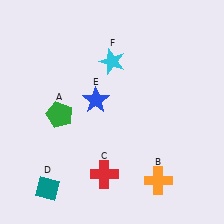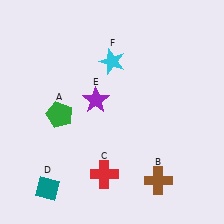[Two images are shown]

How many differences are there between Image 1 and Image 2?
There are 2 differences between the two images.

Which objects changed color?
B changed from orange to brown. E changed from blue to purple.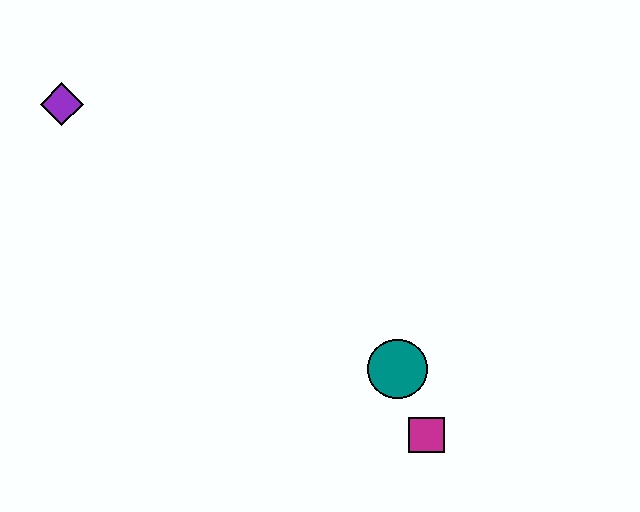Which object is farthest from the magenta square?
The purple diamond is farthest from the magenta square.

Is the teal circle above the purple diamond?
No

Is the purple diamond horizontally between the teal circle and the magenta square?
No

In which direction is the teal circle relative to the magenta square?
The teal circle is above the magenta square.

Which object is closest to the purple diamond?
The teal circle is closest to the purple diamond.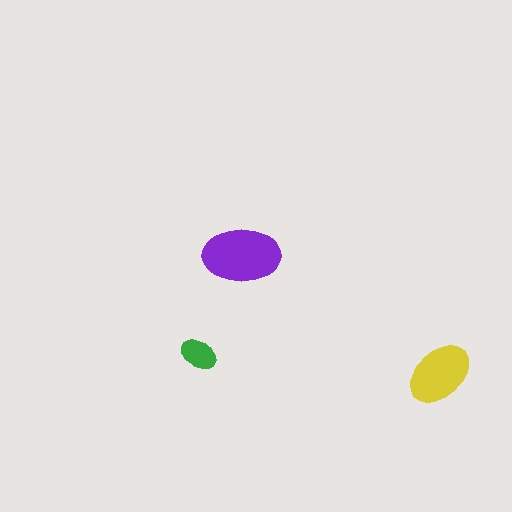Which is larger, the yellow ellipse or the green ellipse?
The yellow one.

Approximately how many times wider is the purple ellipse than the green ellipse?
About 2 times wider.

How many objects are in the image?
There are 3 objects in the image.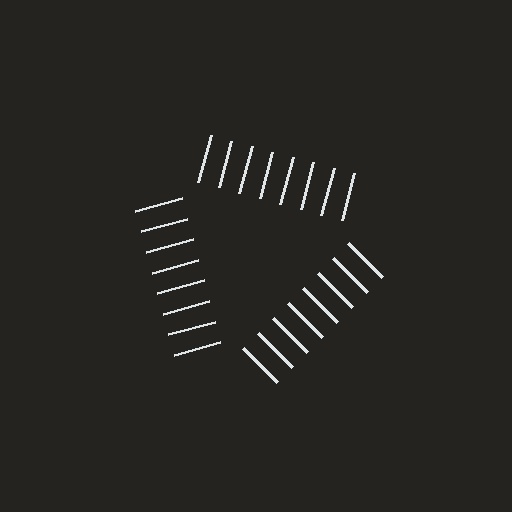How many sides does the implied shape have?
3 sides — the line-ends trace a triangle.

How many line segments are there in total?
24 — 8 along each of the 3 edges.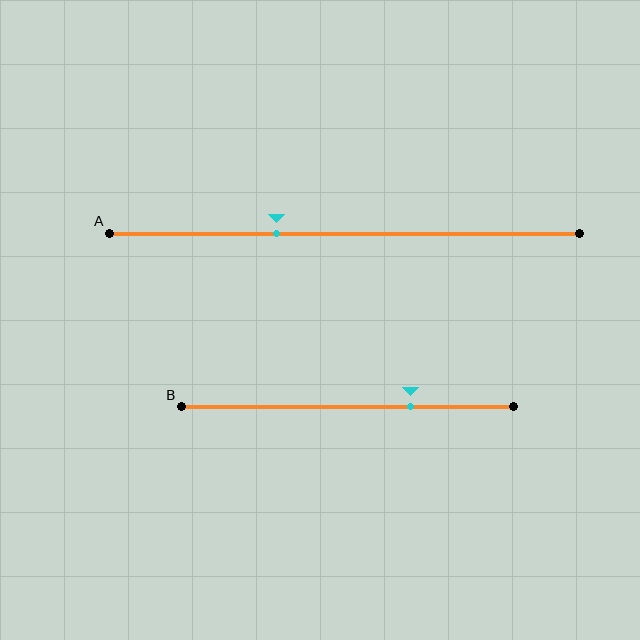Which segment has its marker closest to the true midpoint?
Segment A has its marker closest to the true midpoint.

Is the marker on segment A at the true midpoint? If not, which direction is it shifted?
No, the marker on segment A is shifted to the left by about 14% of the segment length.